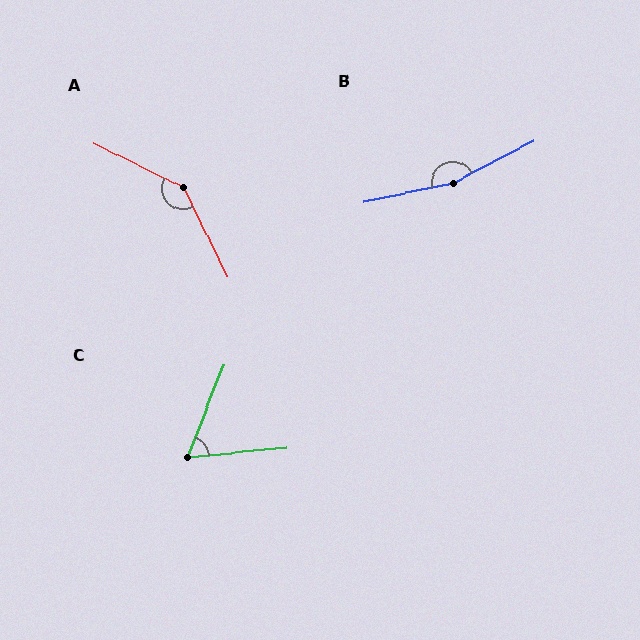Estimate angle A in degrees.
Approximately 143 degrees.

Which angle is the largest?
B, at approximately 164 degrees.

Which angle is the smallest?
C, at approximately 63 degrees.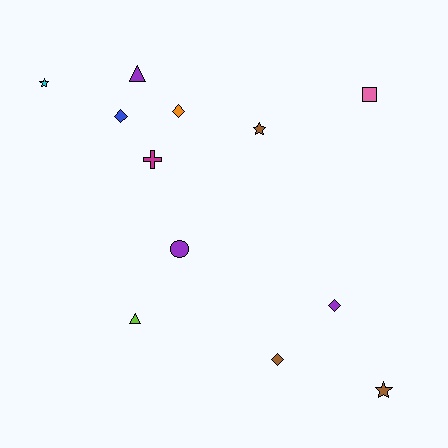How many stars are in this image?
There are 3 stars.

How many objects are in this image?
There are 12 objects.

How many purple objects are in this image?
There are 3 purple objects.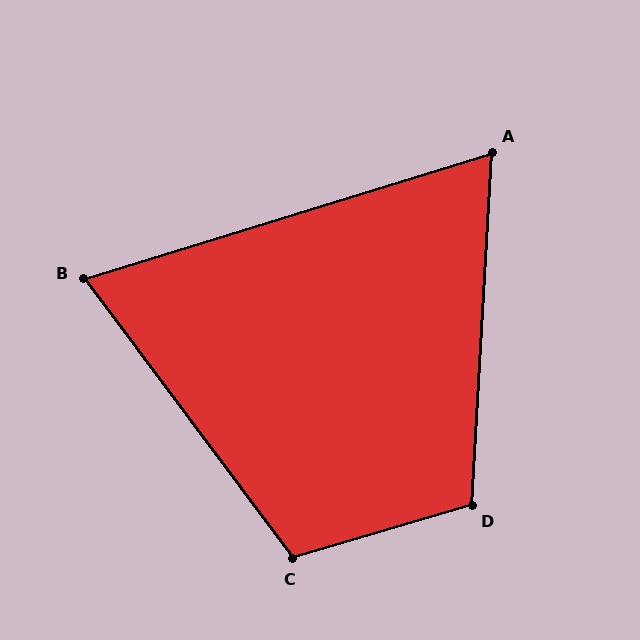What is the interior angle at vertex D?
Approximately 110 degrees (obtuse).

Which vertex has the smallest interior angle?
A, at approximately 70 degrees.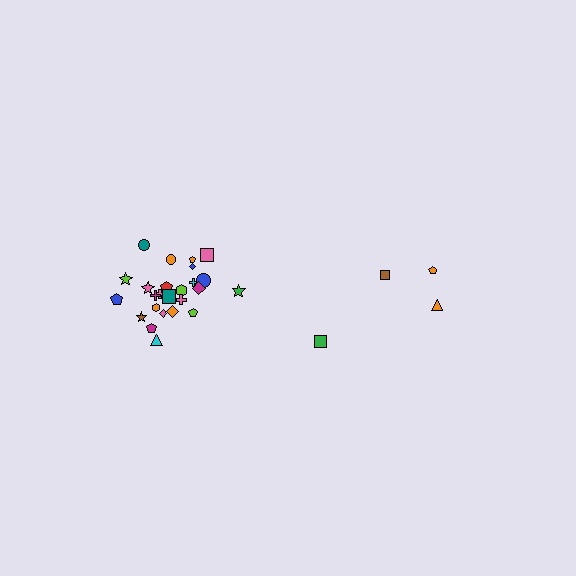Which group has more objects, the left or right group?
The left group.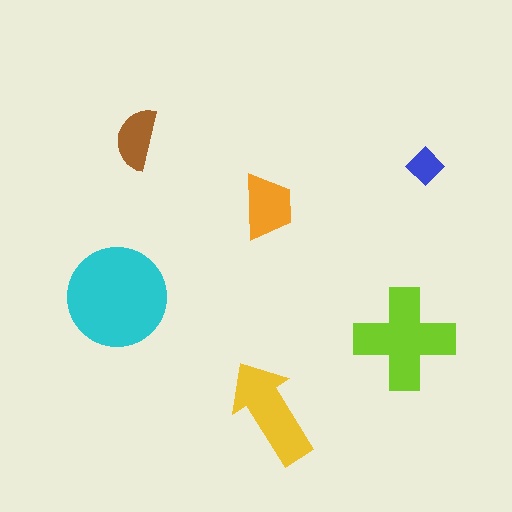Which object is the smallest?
The blue diamond.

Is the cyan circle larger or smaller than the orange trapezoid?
Larger.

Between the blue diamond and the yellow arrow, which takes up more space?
The yellow arrow.